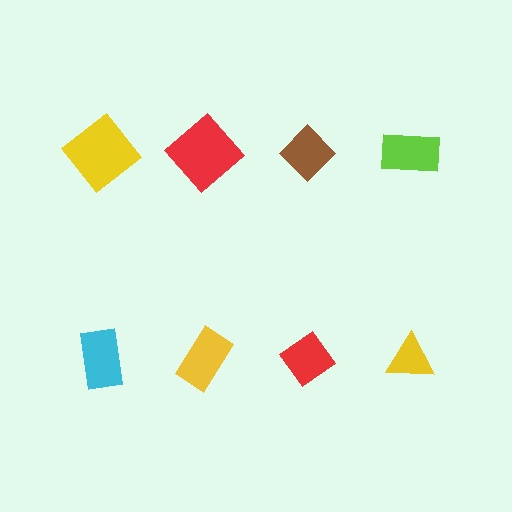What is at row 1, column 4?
A lime rectangle.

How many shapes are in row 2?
4 shapes.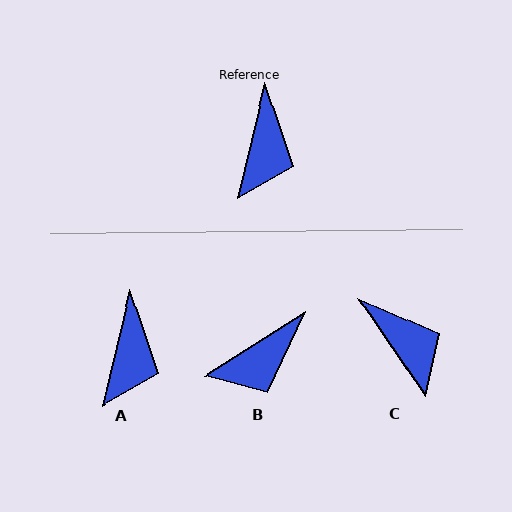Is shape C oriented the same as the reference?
No, it is off by about 48 degrees.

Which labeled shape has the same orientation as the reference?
A.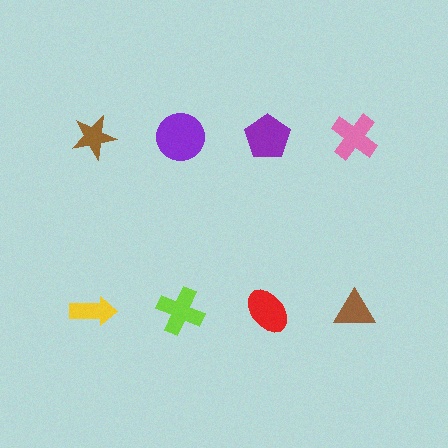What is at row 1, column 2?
A purple circle.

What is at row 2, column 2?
A lime cross.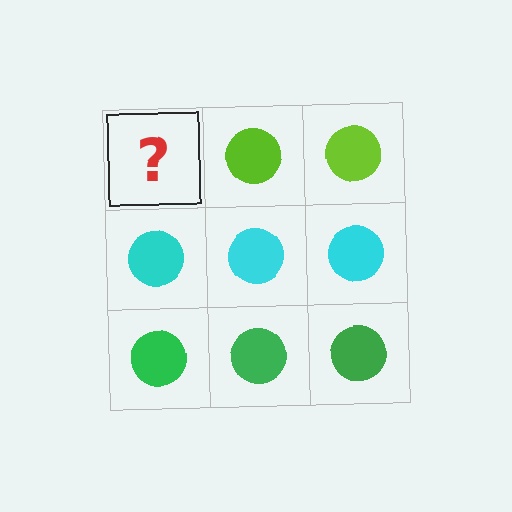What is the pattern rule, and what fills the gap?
The rule is that each row has a consistent color. The gap should be filled with a lime circle.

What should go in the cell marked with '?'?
The missing cell should contain a lime circle.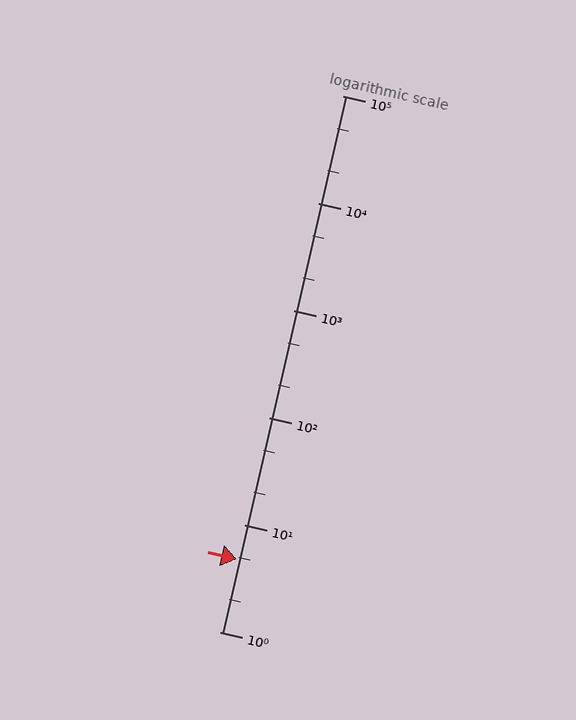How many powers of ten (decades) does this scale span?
The scale spans 5 decades, from 1 to 100000.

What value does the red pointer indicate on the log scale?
The pointer indicates approximately 4.8.